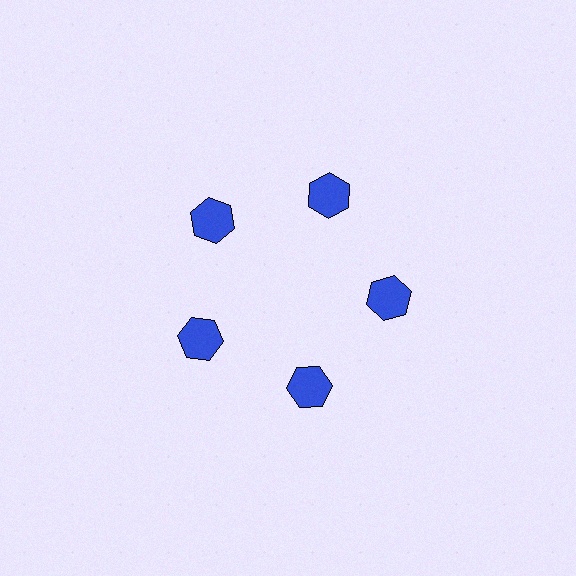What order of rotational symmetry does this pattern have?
This pattern has 5-fold rotational symmetry.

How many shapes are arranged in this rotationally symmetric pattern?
There are 5 shapes, arranged in 5 groups of 1.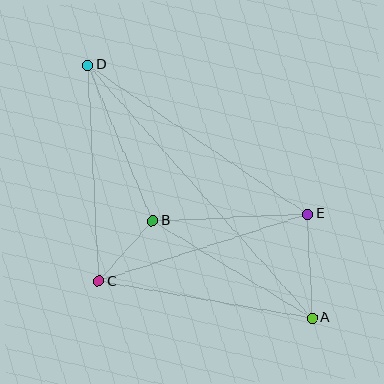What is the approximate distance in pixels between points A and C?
The distance between A and C is approximately 216 pixels.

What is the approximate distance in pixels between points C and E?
The distance between C and E is approximately 220 pixels.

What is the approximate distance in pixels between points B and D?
The distance between B and D is approximately 169 pixels.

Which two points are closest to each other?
Points B and C are closest to each other.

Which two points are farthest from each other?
Points A and D are farthest from each other.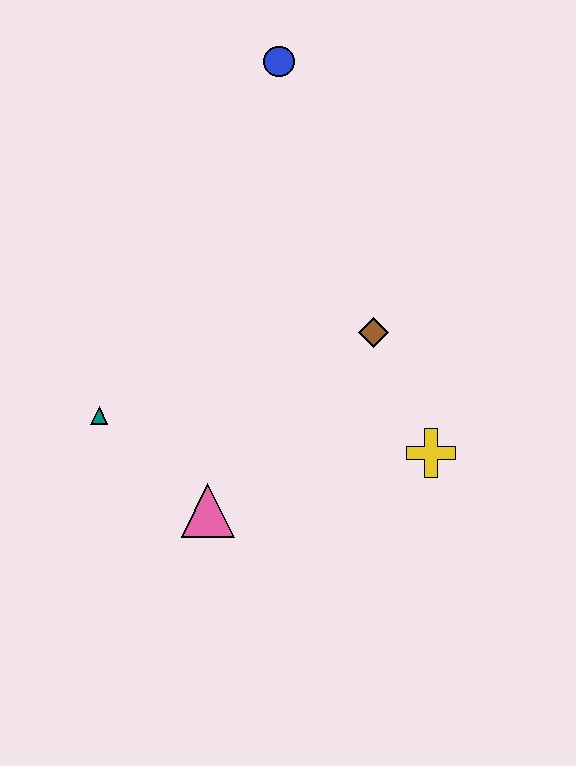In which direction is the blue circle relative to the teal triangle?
The blue circle is above the teal triangle.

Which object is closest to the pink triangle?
The teal triangle is closest to the pink triangle.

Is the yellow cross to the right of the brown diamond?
Yes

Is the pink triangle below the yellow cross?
Yes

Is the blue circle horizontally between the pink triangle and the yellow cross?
Yes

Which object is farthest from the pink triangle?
The blue circle is farthest from the pink triangle.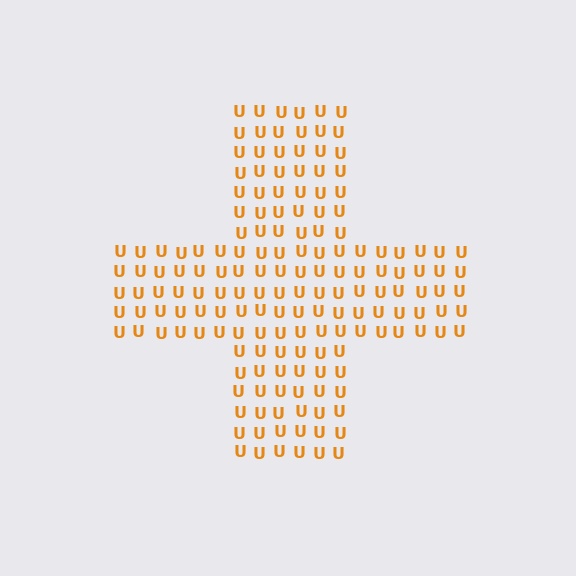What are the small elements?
The small elements are letter U's.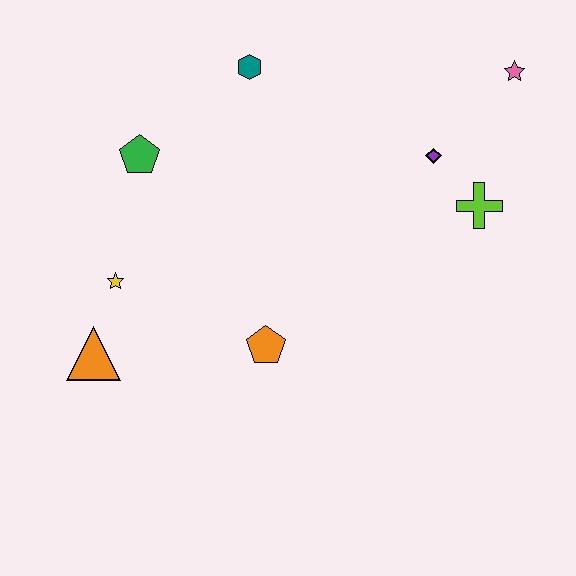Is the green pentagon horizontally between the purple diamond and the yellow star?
Yes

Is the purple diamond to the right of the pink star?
No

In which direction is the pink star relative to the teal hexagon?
The pink star is to the right of the teal hexagon.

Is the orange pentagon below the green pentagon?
Yes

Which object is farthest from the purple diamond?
The orange triangle is farthest from the purple diamond.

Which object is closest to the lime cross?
The purple diamond is closest to the lime cross.